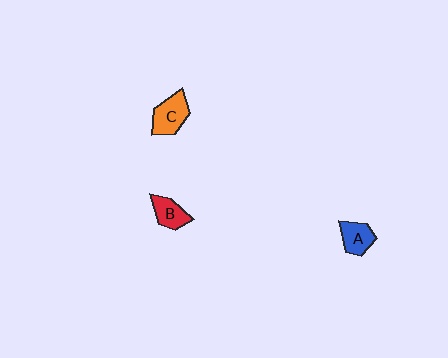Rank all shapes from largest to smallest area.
From largest to smallest: C (orange), A (blue), B (red).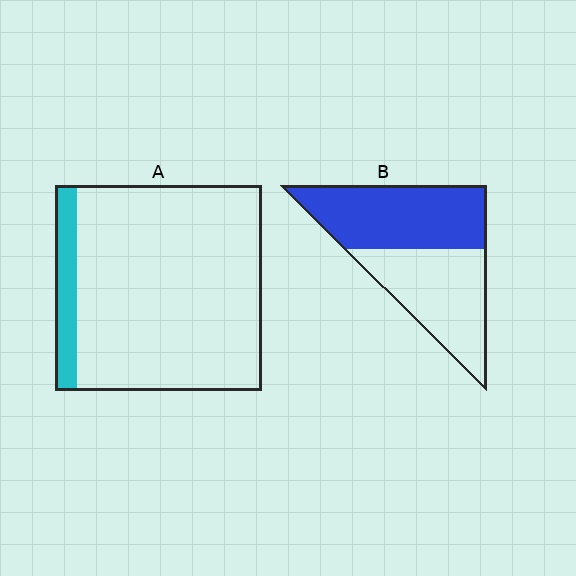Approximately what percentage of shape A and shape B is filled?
A is approximately 10% and B is approximately 50%.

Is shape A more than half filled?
No.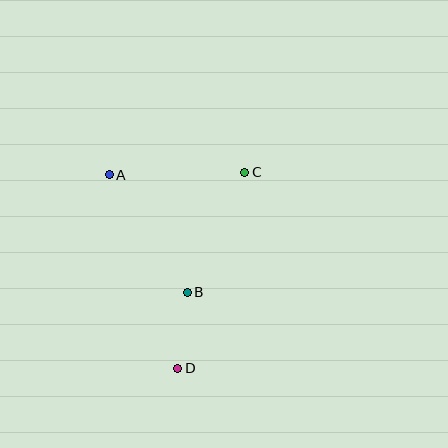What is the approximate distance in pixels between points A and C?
The distance between A and C is approximately 136 pixels.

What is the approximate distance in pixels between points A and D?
The distance between A and D is approximately 206 pixels.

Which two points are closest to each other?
Points B and D are closest to each other.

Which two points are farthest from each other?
Points C and D are farthest from each other.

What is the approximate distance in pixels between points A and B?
The distance between A and B is approximately 141 pixels.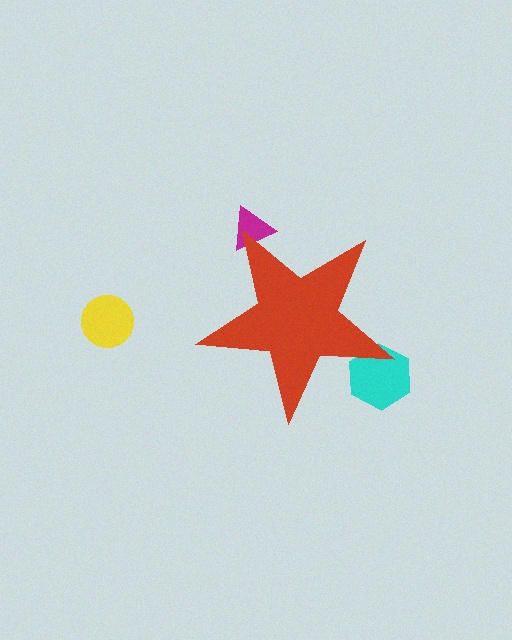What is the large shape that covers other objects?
A red star.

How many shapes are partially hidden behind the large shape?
2 shapes are partially hidden.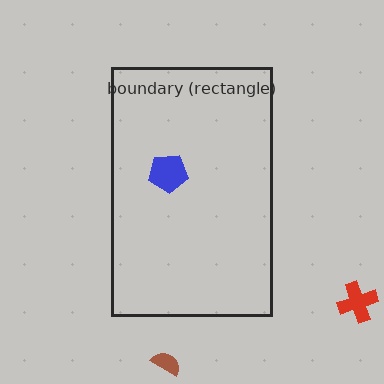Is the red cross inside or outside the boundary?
Outside.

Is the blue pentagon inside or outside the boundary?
Inside.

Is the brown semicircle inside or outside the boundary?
Outside.